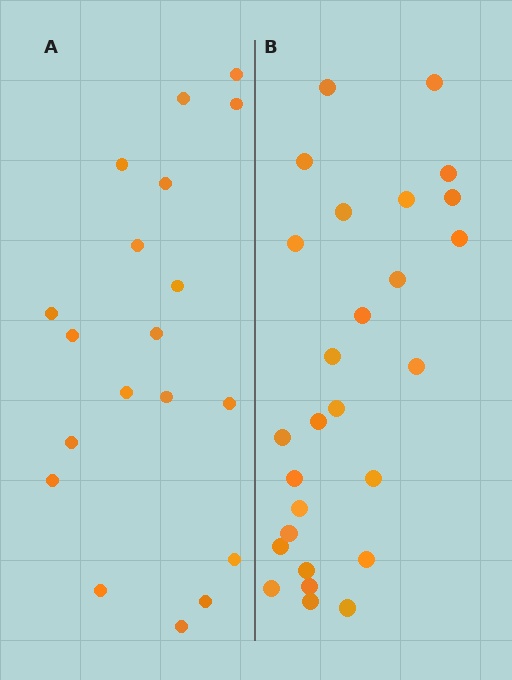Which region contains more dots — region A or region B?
Region B (the right region) has more dots.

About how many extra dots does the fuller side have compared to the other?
Region B has roughly 8 or so more dots than region A.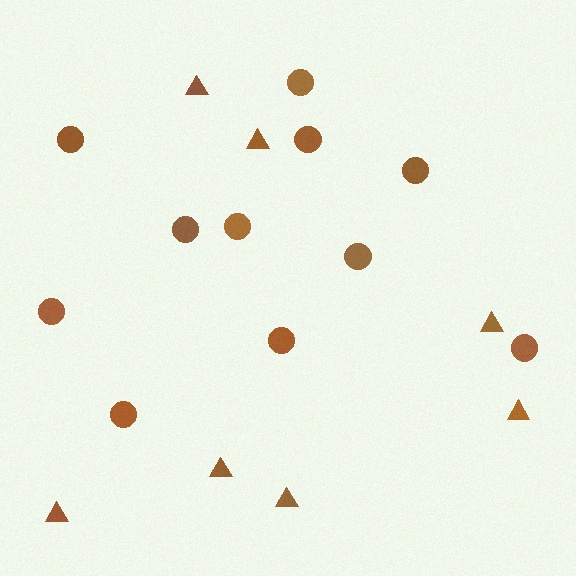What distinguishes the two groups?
There are 2 groups: one group of circles (11) and one group of triangles (7).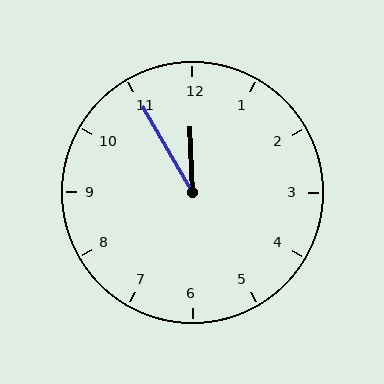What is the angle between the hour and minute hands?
Approximately 28 degrees.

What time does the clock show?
11:55.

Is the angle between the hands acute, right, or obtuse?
It is acute.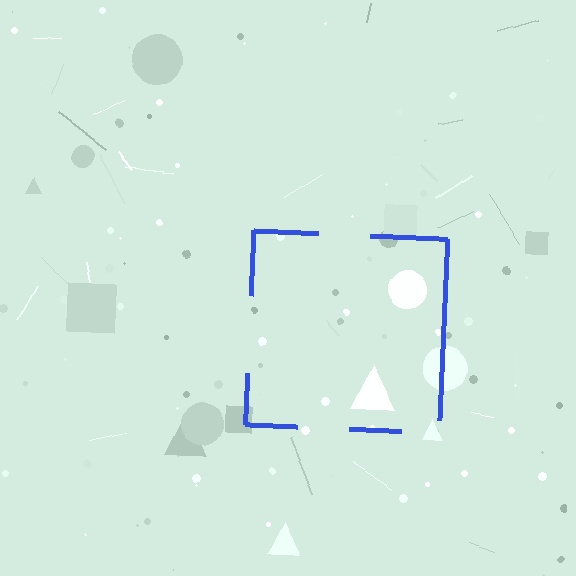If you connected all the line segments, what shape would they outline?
They would outline a square.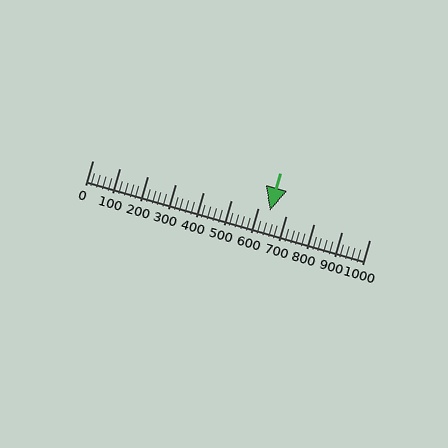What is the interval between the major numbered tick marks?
The major tick marks are spaced 100 units apart.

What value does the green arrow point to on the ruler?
The green arrow points to approximately 640.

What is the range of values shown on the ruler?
The ruler shows values from 0 to 1000.